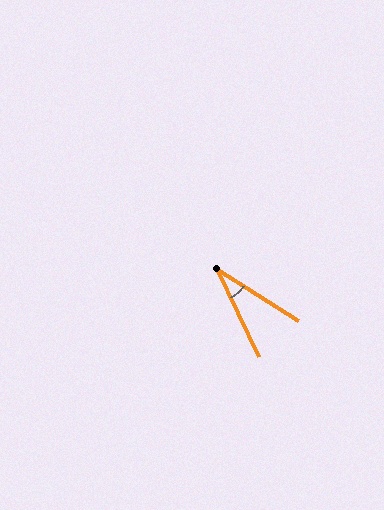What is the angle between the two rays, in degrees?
Approximately 32 degrees.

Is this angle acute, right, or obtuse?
It is acute.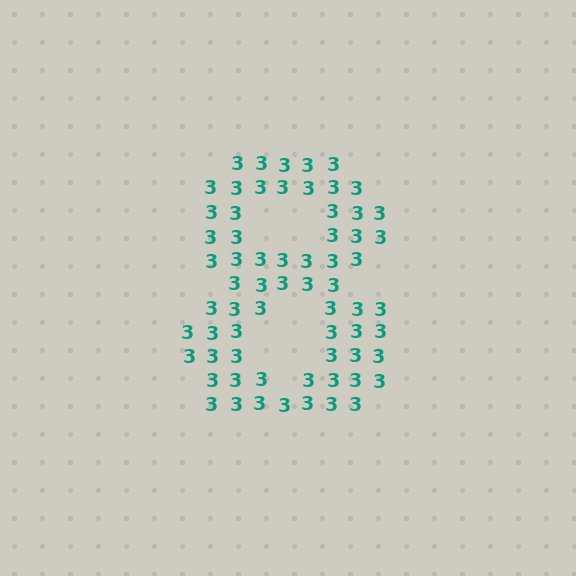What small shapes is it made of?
It is made of small digit 3's.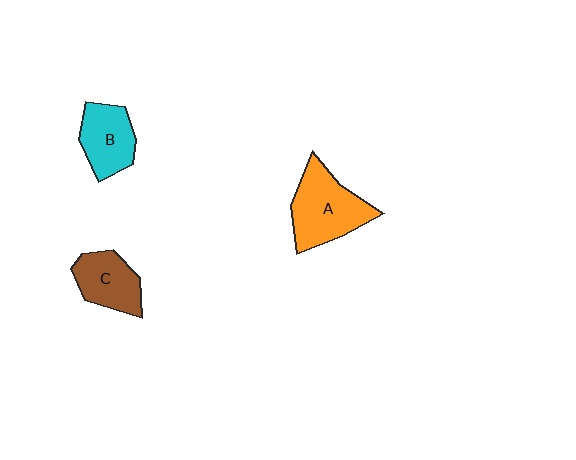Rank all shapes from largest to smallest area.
From largest to smallest: A (orange), B (cyan), C (brown).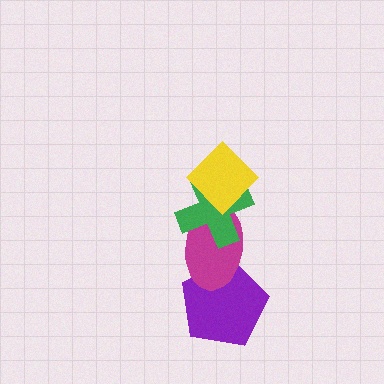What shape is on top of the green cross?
The yellow diamond is on top of the green cross.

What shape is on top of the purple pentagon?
The magenta ellipse is on top of the purple pentagon.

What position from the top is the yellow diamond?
The yellow diamond is 1st from the top.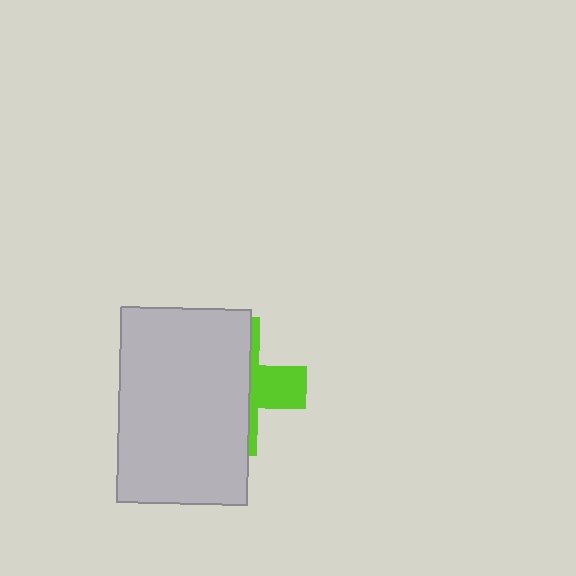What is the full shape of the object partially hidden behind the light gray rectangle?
The partially hidden object is a lime cross.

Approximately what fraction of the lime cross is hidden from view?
Roughly 69% of the lime cross is hidden behind the light gray rectangle.